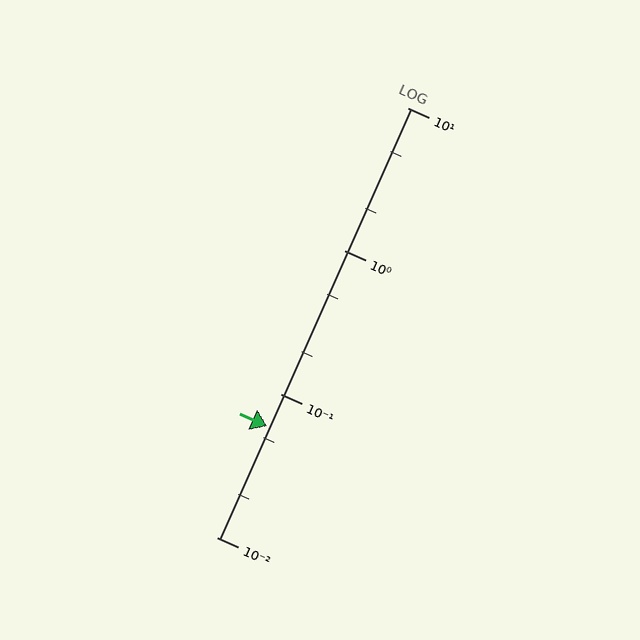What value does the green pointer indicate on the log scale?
The pointer indicates approximately 0.06.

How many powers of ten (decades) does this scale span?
The scale spans 3 decades, from 0.01 to 10.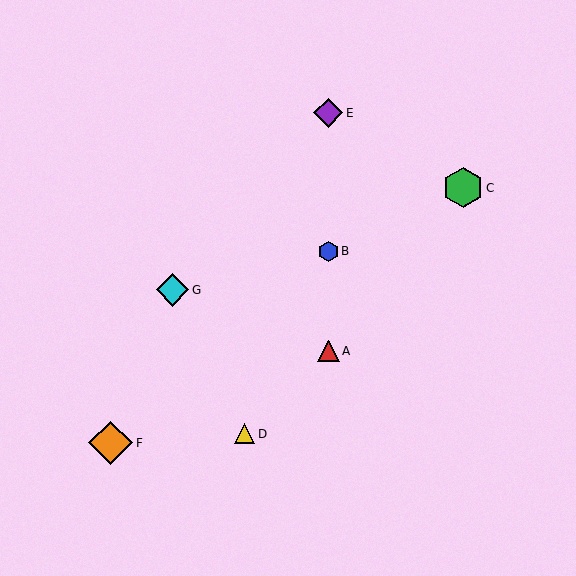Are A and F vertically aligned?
No, A is at x≈328 and F is at x≈111.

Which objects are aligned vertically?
Objects A, B, E are aligned vertically.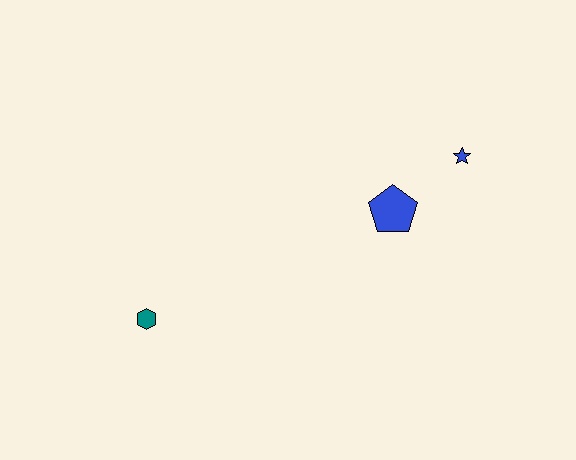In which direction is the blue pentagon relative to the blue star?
The blue pentagon is to the left of the blue star.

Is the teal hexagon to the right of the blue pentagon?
No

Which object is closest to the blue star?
The blue pentagon is closest to the blue star.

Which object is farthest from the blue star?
The teal hexagon is farthest from the blue star.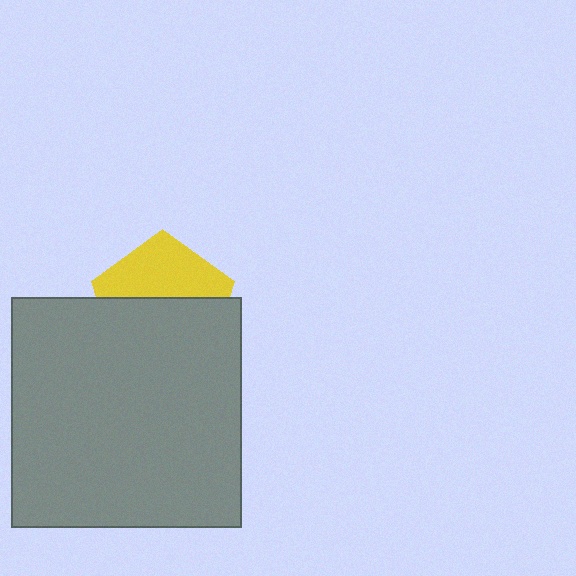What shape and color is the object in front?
The object in front is a gray square.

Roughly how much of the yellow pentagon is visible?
A small part of it is visible (roughly 43%).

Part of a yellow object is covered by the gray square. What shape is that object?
It is a pentagon.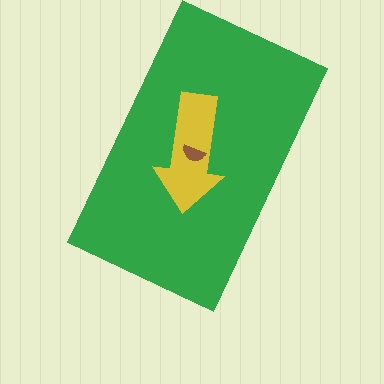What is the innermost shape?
The brown semicircle.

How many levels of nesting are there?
3.